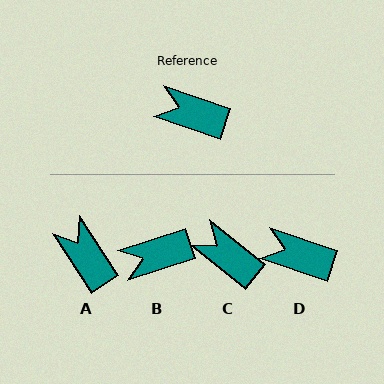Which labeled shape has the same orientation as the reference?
D.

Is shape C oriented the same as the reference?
No, it is off by about 20 degrees.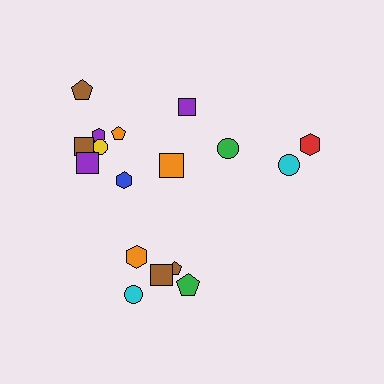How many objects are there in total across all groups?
There are 17 objects.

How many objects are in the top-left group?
There are 8 objects.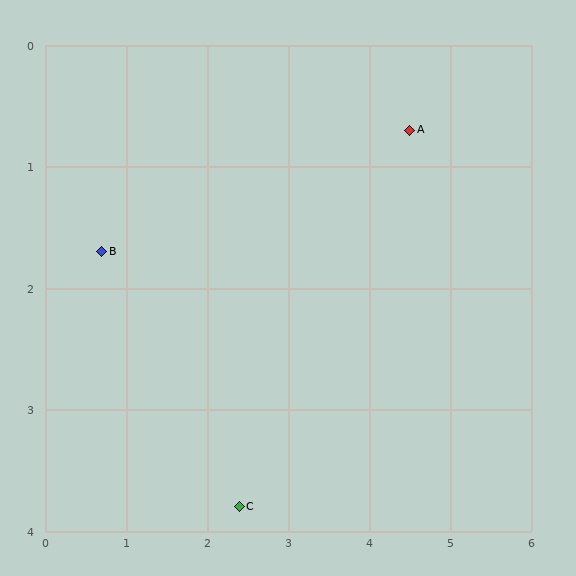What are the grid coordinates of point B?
Point B is at approximately (0.7, 1.7).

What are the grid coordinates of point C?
Point C is at approximately (2.4, 3.8).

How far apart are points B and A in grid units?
Points B and A are about 3.9 grid units apart.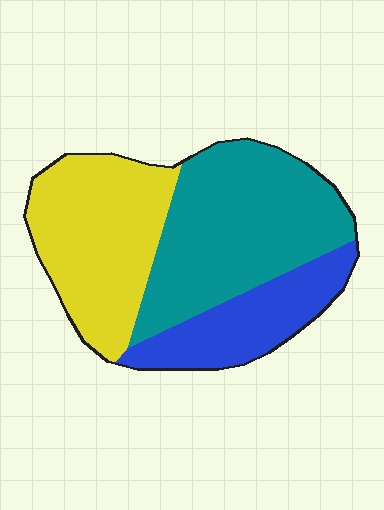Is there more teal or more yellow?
Teal.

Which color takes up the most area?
Teal, at roughly 45%.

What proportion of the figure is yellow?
Yellow takes up about one third (1/3) of the figure.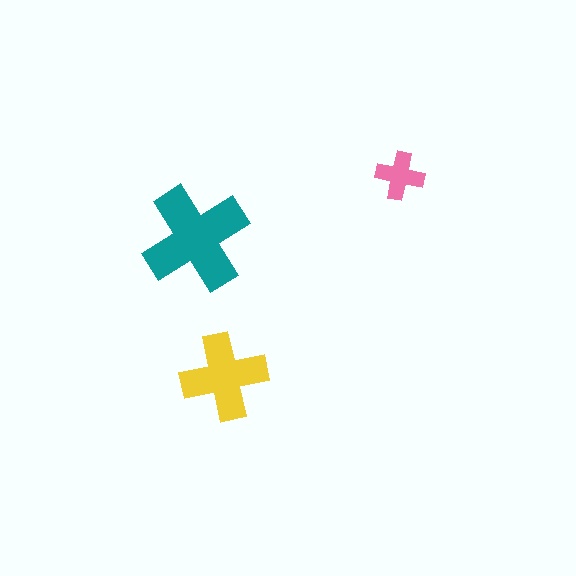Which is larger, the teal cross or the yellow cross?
The teal one.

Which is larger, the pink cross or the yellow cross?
The yellow one.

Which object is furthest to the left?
The teal cross is leftmost.